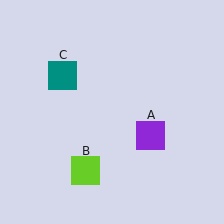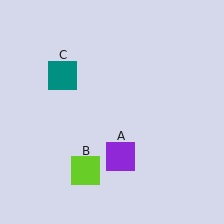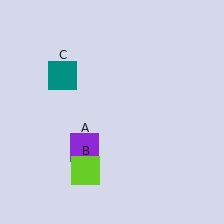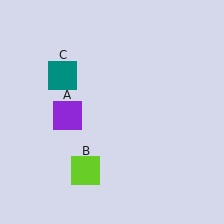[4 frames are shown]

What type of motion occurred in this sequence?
The purple square (object A) rotated clockwise around the center of the scene.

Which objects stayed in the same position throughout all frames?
Lime square (object B) and teal square (object C) remained stationary.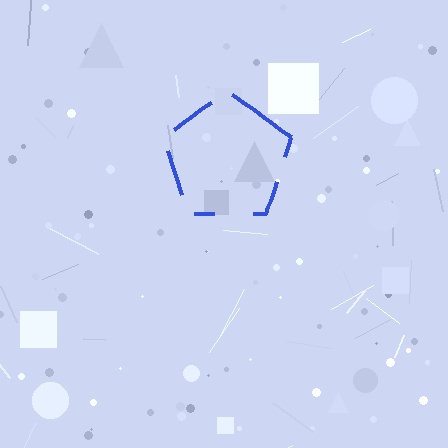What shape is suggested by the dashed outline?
The dashed outline suggests a pentagon.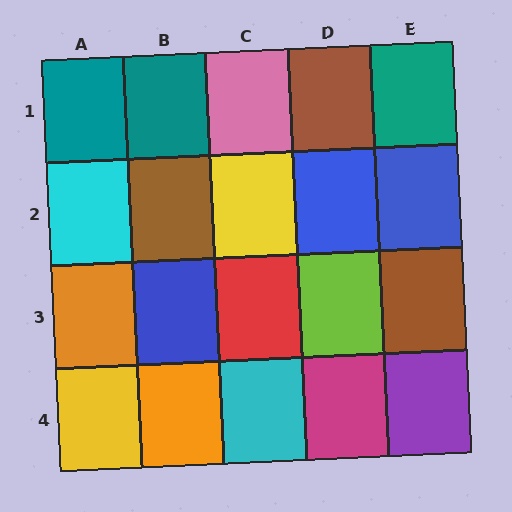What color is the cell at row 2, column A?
Cyan.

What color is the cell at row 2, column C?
Yellow.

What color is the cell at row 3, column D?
Lime.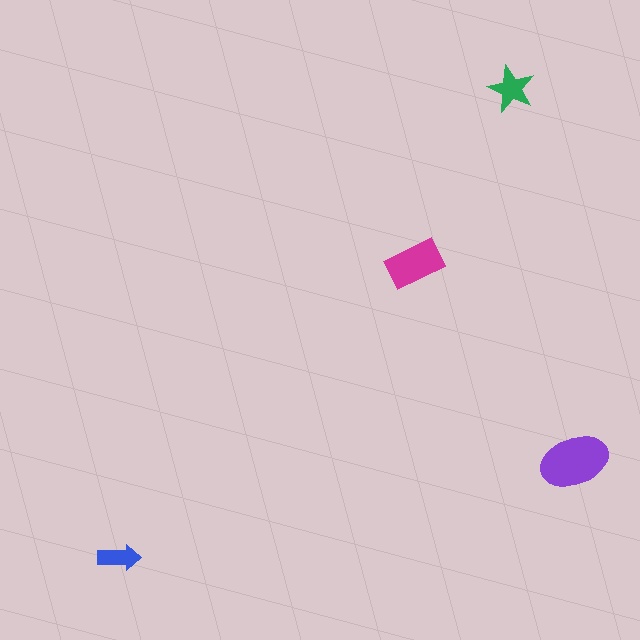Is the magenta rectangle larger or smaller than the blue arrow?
Larger.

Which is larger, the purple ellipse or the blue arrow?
The purple ellipse.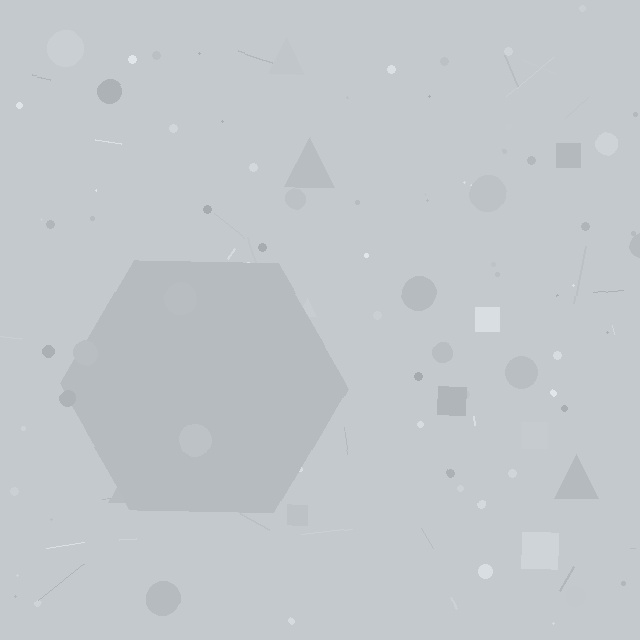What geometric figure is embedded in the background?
A hexagon is embedded in the background.